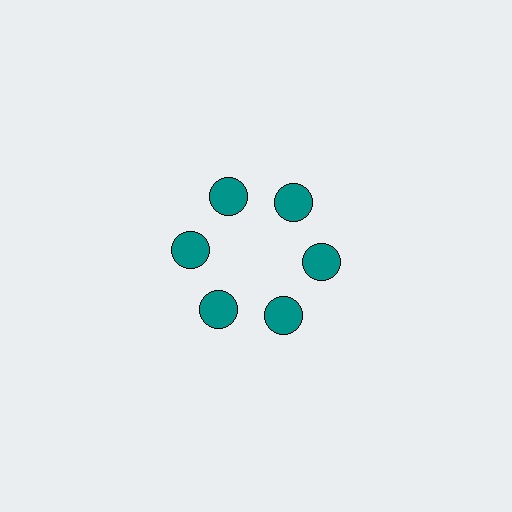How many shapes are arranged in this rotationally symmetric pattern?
There are 6 shapes, arranged in 6 groups of 1.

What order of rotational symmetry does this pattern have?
This pattern has 6-fold rotational symmetry.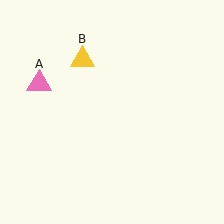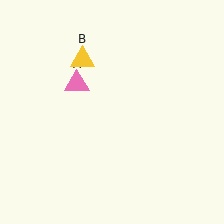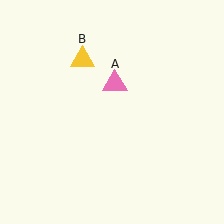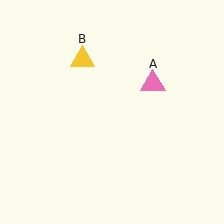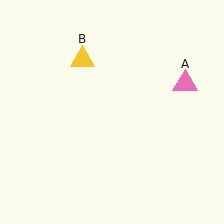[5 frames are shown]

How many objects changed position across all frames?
1 object changed position: pink triangle (object A).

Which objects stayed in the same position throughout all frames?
Yellow triangle (object B) remained stationary.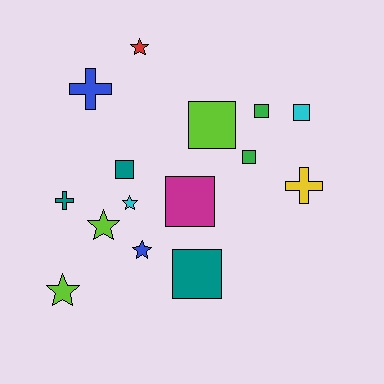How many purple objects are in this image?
There are no purple objects.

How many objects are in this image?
There are 15 objects.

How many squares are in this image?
There are 7 squares.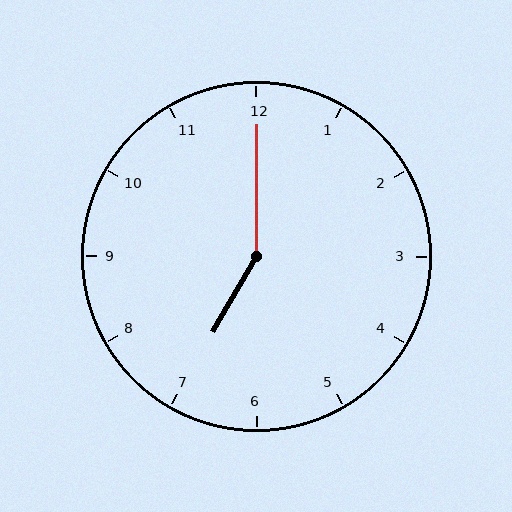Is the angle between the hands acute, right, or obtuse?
It is obtuse.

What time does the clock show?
7:00.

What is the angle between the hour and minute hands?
Approximately 150 degrees.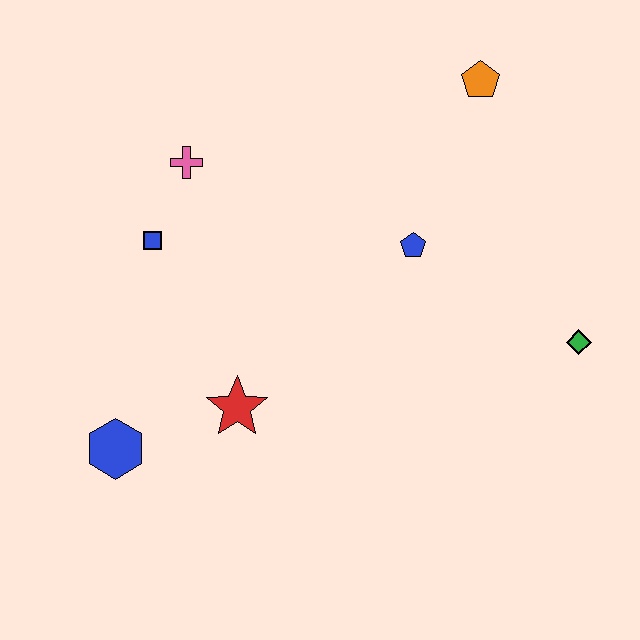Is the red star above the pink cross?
No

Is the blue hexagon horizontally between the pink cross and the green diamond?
No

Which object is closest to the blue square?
The pink cross is closest to the blue square.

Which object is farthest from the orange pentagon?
The blue hexagon is farthest from the orange pentagon.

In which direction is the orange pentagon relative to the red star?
The orange pentagon is above the red star.